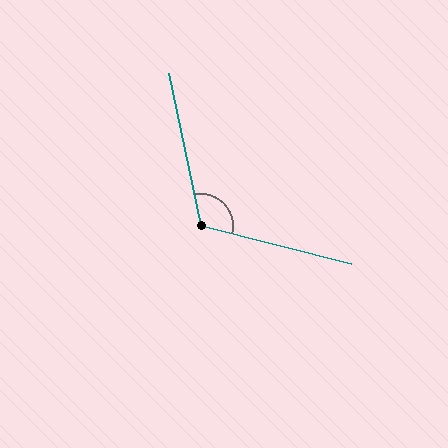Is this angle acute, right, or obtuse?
It is obtuse.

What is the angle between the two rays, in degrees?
Approximately 116 degrees.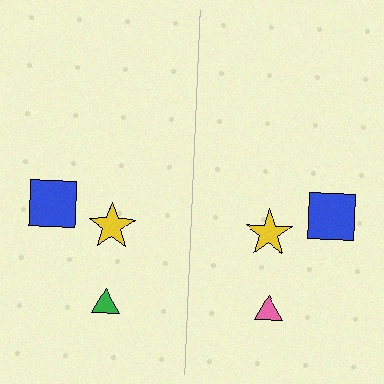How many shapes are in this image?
There are 6 shapes in this image.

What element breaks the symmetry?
The pink triangle on the right side breaks the symmetry — its mirror counterpart is green.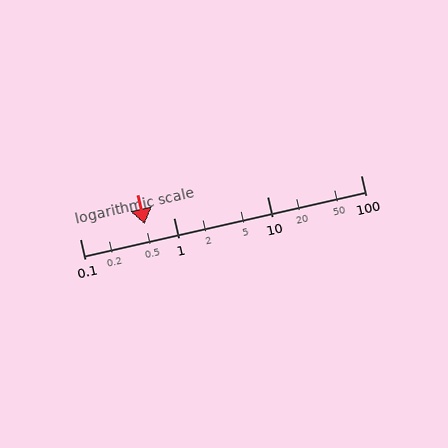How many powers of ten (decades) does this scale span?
The scale spans 3 decades, from 0.1 to 100.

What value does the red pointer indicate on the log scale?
The pointer indicates approximately 0.49.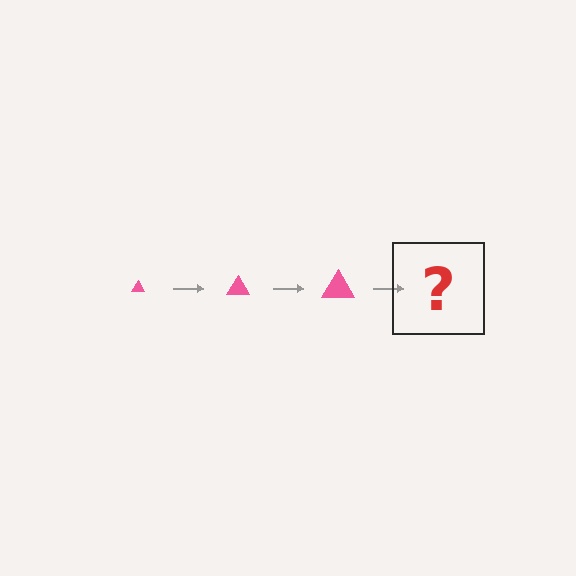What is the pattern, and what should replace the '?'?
The pattern is that the triangle gets progressively larger each step. The '?' should be a pink triangle, larger than the previous one.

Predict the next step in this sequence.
The next step is a pink triangle, larger than the previous one.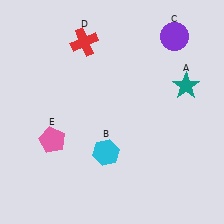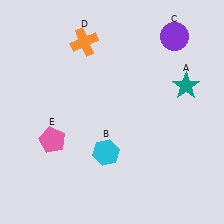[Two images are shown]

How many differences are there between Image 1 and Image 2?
There is 1 difference between the two images.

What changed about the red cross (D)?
In Image 1, D is red. In Image 2, it changed to orange.